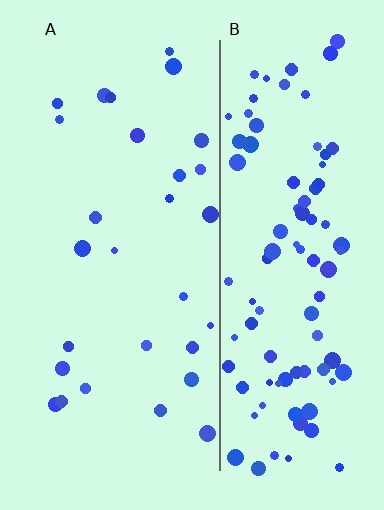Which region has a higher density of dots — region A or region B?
B (the right).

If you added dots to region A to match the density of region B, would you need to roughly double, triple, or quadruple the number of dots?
Approximately quadruple.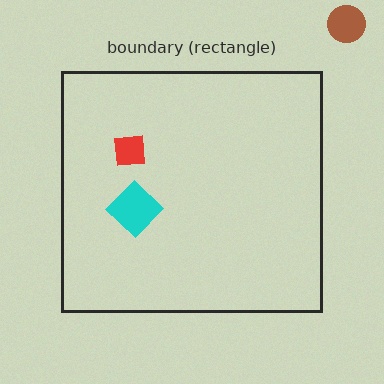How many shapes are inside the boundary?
2 inside, 1 outside.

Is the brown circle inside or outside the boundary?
Outside.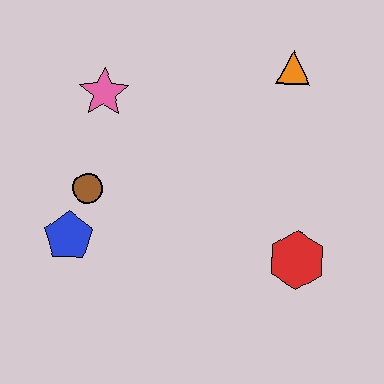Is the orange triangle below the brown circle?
No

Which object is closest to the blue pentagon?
The brown circle is closest to the blue pentagon.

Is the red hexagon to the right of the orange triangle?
Yes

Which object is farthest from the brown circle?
The orange triangle is farthest from the brown circle.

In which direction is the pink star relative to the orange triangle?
The pink star is to the left of the orange triangle.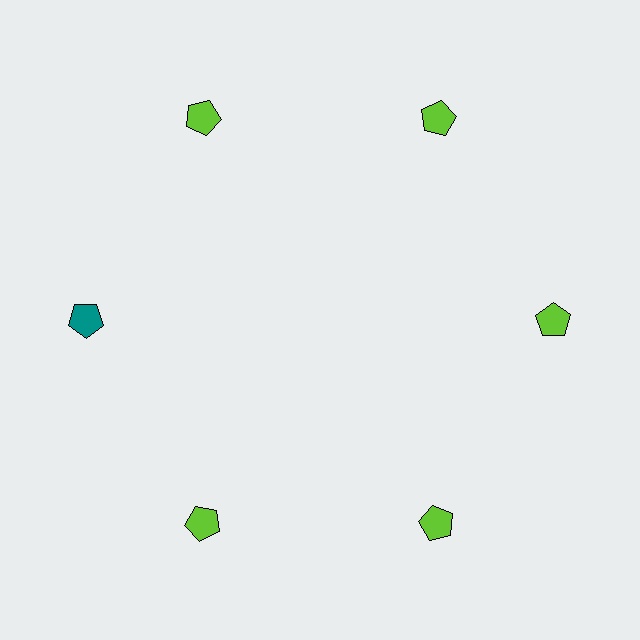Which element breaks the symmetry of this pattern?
The teal pentagon at roughly the 9 o'clock position breaks the symmetry. All other shapes are lime pentagons.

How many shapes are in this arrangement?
There are 6 shapes arranged in a ring pattern.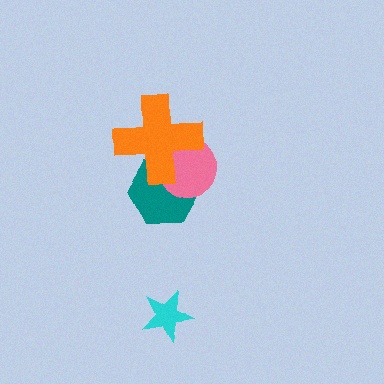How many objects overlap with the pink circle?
2 objects overlap with the pink circle.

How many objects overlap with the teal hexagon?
2 objects overlap with the teal hexagon.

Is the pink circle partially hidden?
Yes, it is partially covered by another shape.